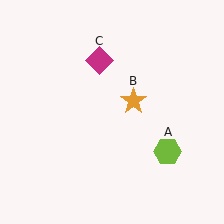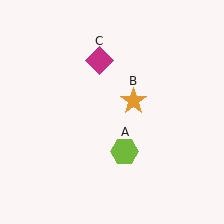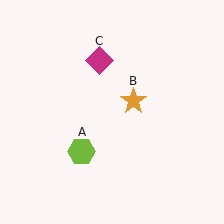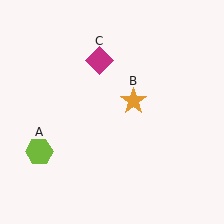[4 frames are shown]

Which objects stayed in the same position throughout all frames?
Orange star (object B) and magenta diamond (object C) remained stationary.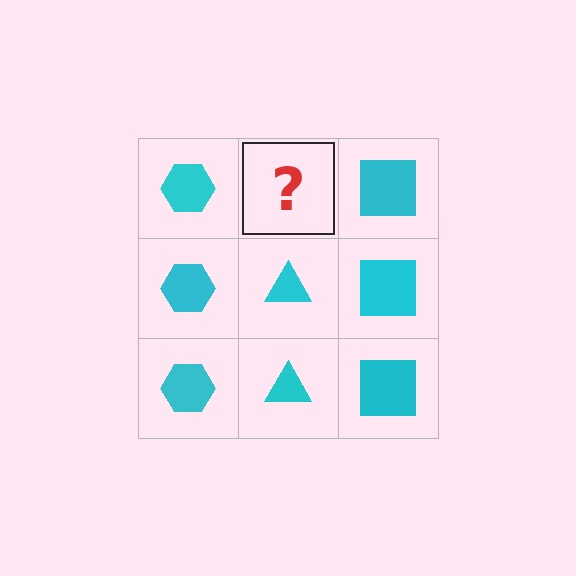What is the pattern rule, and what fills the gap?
The rule is that each column has a consistent shape. The gap should be filled with a cyan triangle.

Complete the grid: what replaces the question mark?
The question mark should be replaced with a cyan triangle.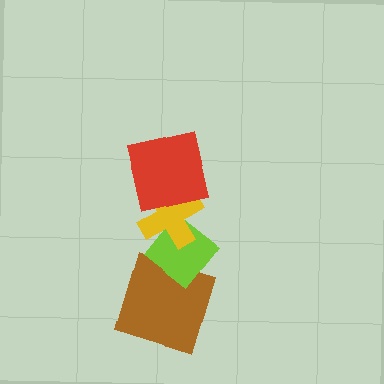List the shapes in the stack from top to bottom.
From top to bottom: the red square, the yellow cross, the lime diamond, the brown square.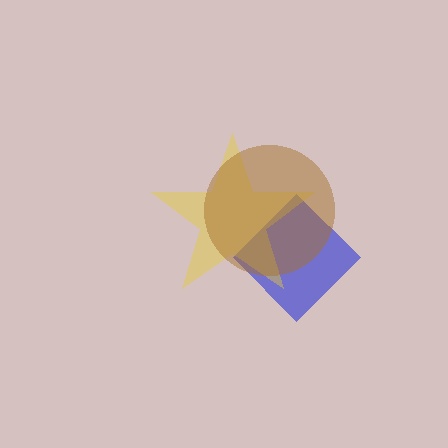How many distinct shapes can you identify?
There are 3 distinct shapes: a blue diamond, a yellow star, a brown circle.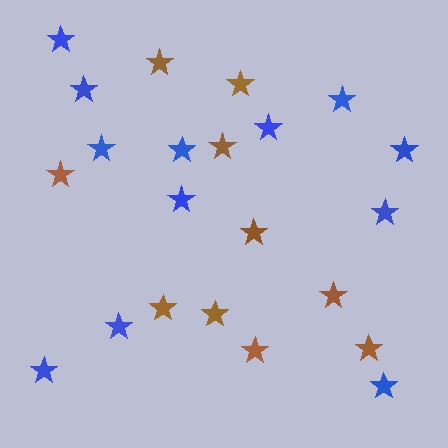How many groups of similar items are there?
There are 2 groups: one group of brown stars (10) and one group of blue stars (12).